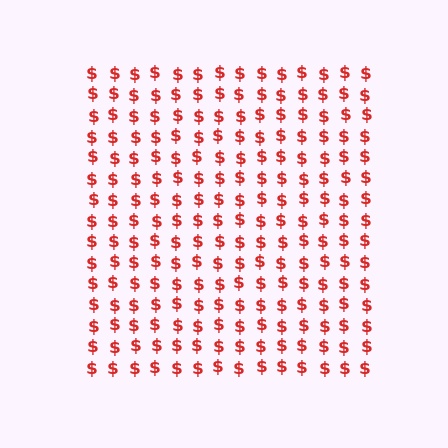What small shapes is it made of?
It is made of small dollar signs.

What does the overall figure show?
The overall figure shows a square.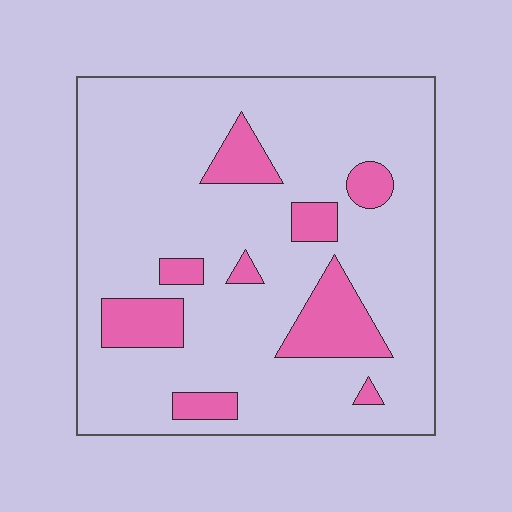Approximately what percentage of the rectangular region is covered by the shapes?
Approximately 15%.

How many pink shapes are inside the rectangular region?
9.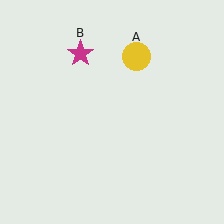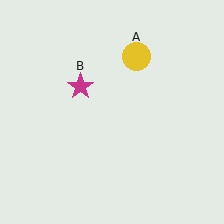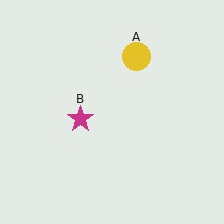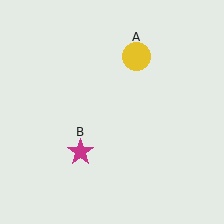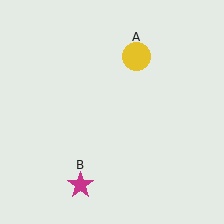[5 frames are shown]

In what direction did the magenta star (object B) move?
The magenta star (object B) moved down.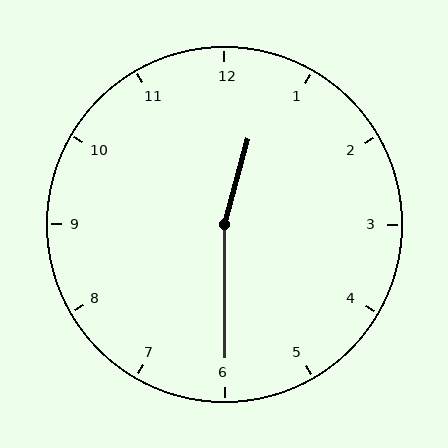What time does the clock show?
12:30.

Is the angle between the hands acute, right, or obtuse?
It is obtuse.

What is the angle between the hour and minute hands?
Approximately 165 degrees.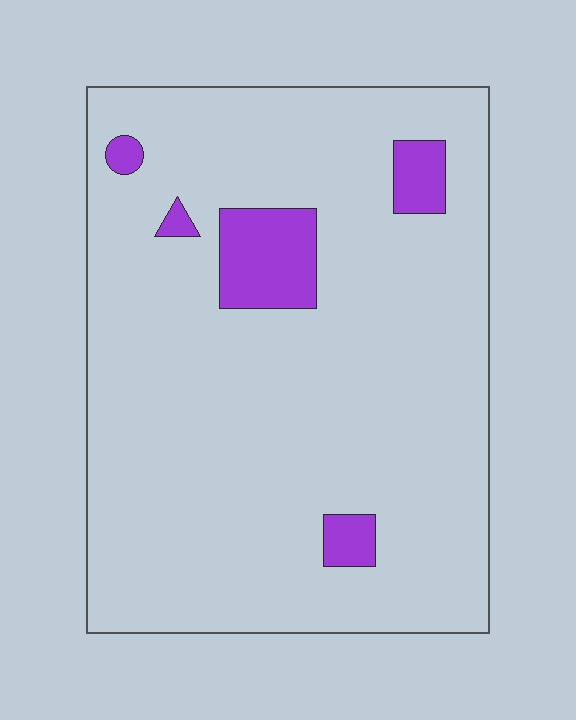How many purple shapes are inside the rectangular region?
5.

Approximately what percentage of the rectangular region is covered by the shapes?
Approximately 10%.